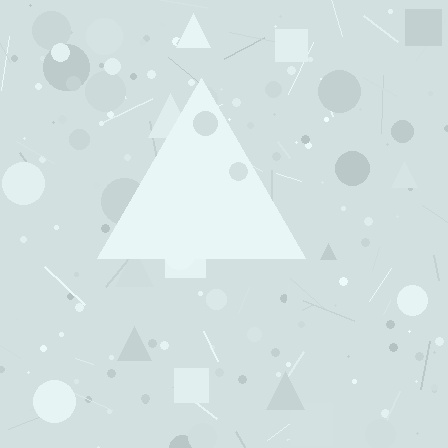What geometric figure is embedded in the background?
A triangle is embedded in the background.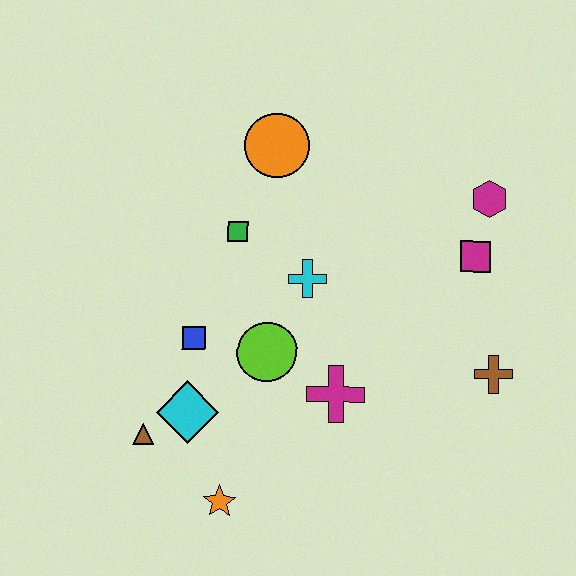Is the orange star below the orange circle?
Yes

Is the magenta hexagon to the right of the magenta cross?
Yes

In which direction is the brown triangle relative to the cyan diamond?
The brown triangle is to the left of the cyan diamond.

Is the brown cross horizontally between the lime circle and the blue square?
No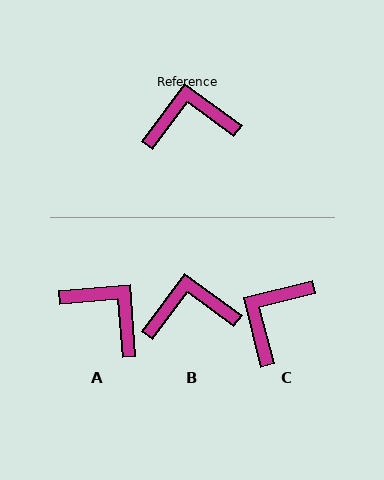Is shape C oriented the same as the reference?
No, it is off by about 51 degrees.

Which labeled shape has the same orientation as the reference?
B.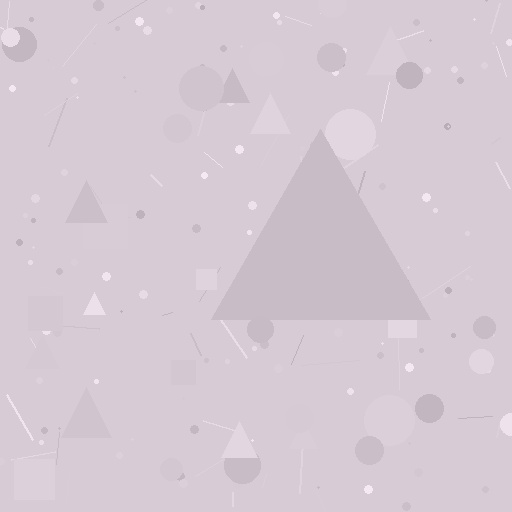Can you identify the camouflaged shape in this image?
The camouflaged shape is a triangle.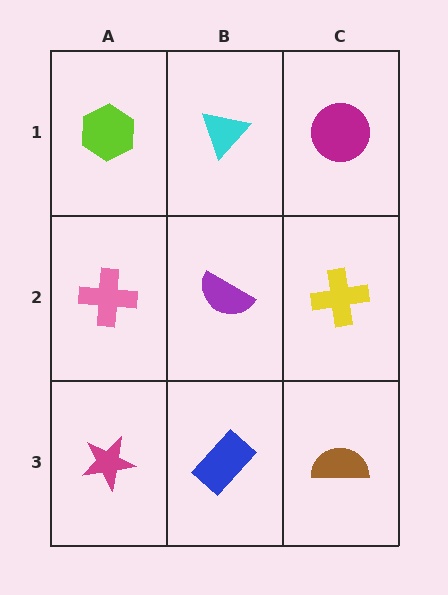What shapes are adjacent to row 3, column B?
A purple semicircle (row 2, column B), a magenta star (row 3, column A), a brown semicircle (row 3, column C).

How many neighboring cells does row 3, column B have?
3.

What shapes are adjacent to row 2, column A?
A lime hexagon (row 1, column A), a magenta star (row 3, column A), a purple semicircle (row 2, column B).